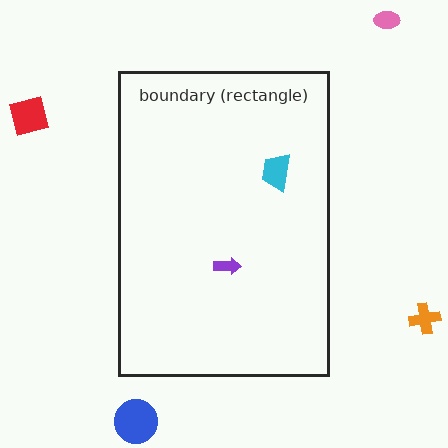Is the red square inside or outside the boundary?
Outside.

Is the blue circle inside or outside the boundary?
Outside.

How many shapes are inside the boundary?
2 inside, 4 outside.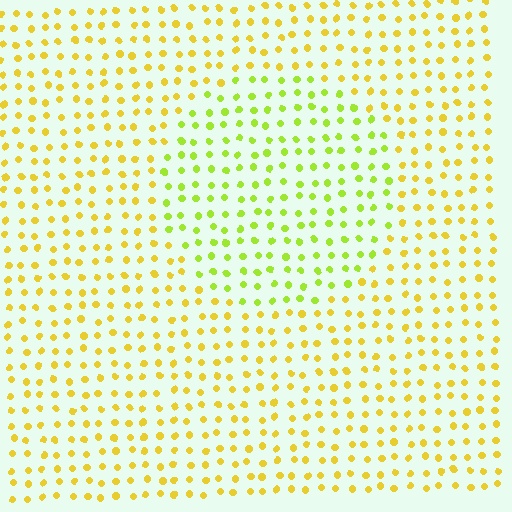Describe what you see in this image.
The image is filled with small yellow elements in a uniform arrangement. A circle-shaped region is visible where the elements are tinted to a slightly different hue, forming a subtle color boundary.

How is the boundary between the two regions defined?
The boundary is defined purely by a slight shift in hue (about 33 degrees). Spacing, size, and orientation are identical on both sides.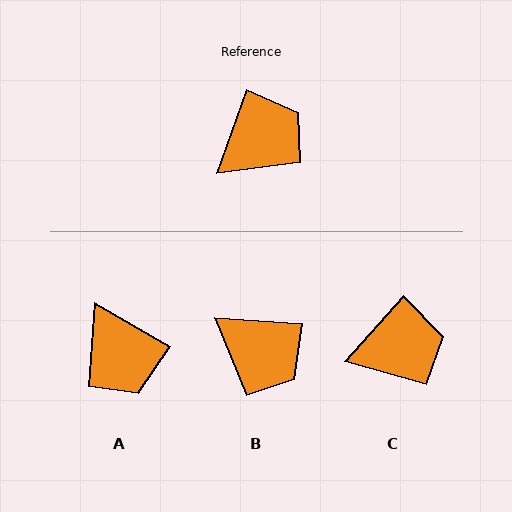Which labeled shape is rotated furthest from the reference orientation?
A, about 101 degrees away.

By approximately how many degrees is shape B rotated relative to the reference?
Approximately 75 degrees clockwise.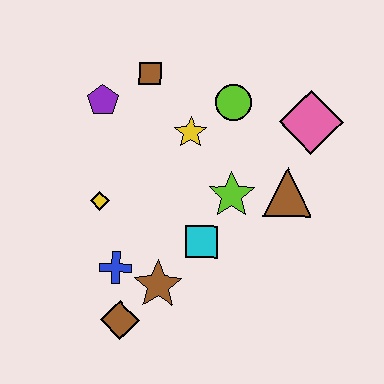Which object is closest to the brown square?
The purple pentagon is closest to the brown square.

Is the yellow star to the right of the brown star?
Yes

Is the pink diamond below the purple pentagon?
Yes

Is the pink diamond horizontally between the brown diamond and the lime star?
No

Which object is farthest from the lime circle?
The brown diamond is farthest from the lime circle.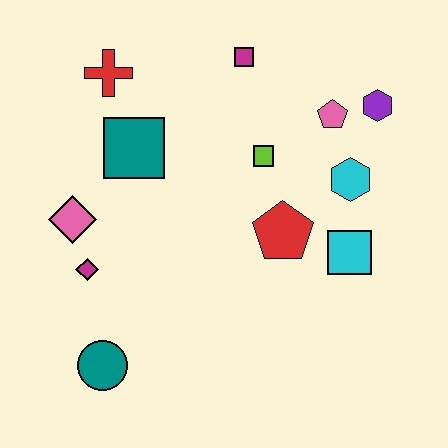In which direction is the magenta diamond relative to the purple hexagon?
The magenta diamond is to the left of the purple hexagon.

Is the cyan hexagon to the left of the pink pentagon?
No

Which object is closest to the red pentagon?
The cyan square is closest to the red pentagon.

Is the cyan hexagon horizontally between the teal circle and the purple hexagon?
Yes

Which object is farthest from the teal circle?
The purple hexagon is farthest from the teal circle.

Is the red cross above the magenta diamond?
Yes